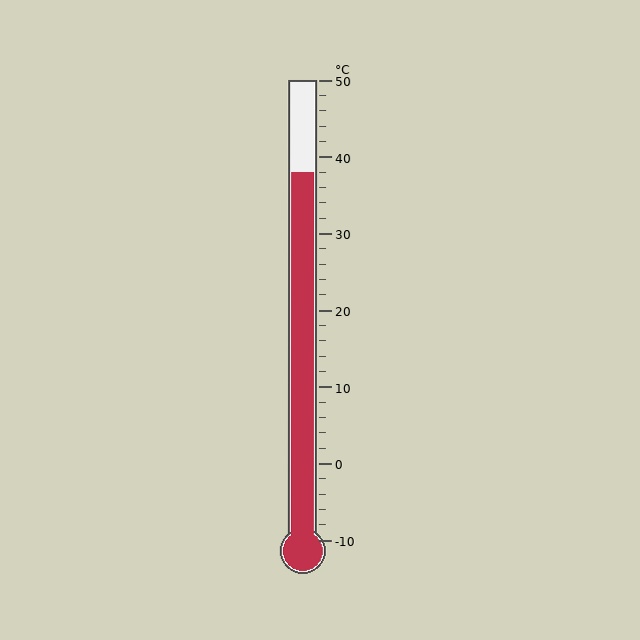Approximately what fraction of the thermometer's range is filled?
The thermometer is filled to approximately 80% of its range.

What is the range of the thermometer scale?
The thermometer scale ranges from -10°C to 50°C.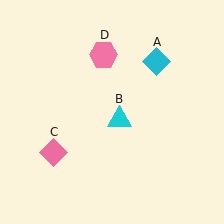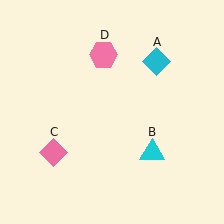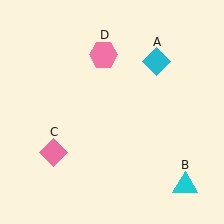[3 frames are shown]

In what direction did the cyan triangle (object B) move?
The cyan triangle (object B) moved down and to the right.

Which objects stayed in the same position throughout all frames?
Cyan diamond (object A) and pink diamond (object C) and pink hexagon (object D) remained stationary.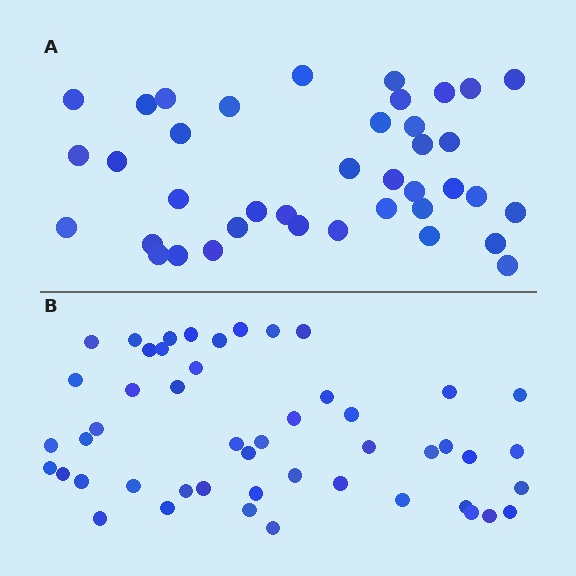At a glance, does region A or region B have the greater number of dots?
Region B (the bottom region) has more dots.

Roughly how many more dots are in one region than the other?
Region B has roughly 10 or so more dots than region A.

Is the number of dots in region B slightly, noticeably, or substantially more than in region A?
Region B has noticeably more, but not dramatically so. The ratio is roughly 1.3 to 1.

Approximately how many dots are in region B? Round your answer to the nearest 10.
About 50 dots. (The exact count is 49, which rounds to 50.)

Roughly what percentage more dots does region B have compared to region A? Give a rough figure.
About 25% more.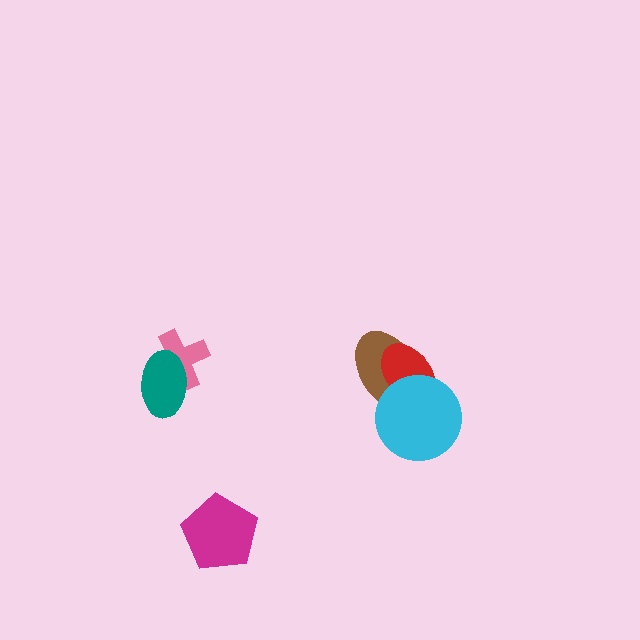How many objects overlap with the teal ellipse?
1 object overlaps with the teal ellipse.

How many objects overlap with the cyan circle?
2 objects overlap with the cyan circle.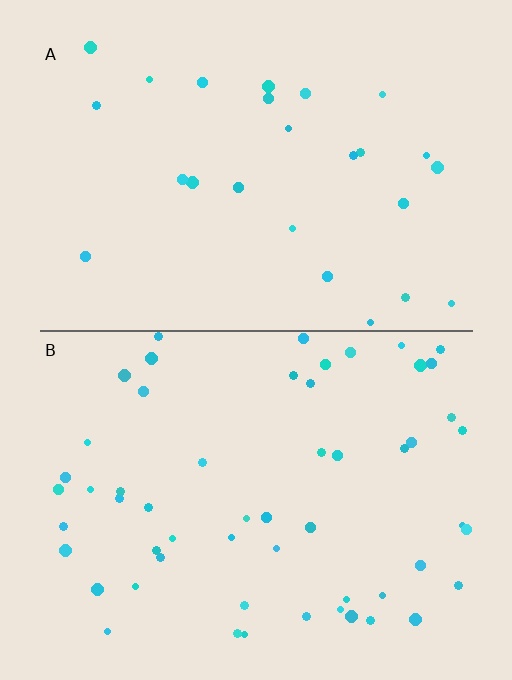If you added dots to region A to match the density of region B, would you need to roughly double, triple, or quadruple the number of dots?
Approximately double.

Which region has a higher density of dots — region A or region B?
B (the bottom).